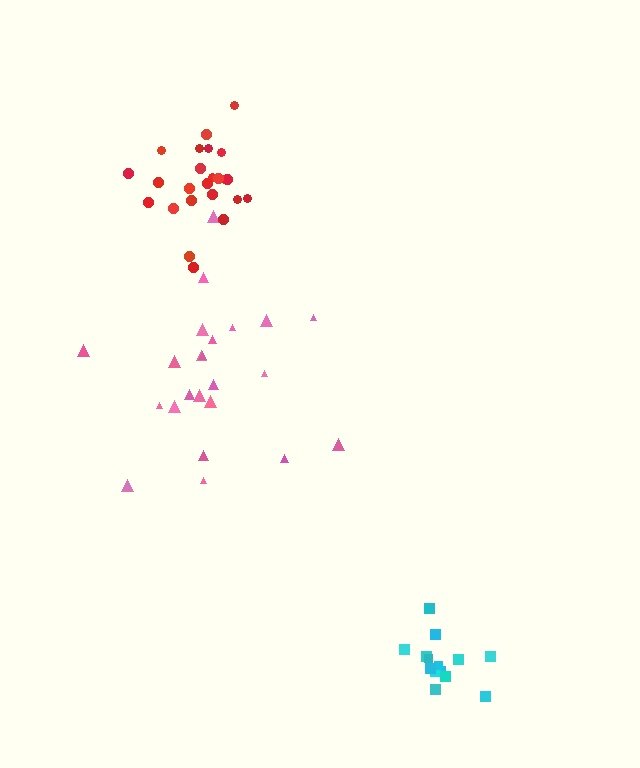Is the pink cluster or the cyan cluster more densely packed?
Cyan.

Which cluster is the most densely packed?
Red.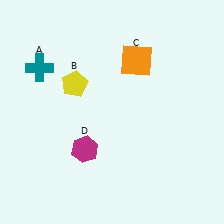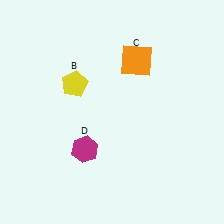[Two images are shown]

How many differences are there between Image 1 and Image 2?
There is 1 difference between the two images.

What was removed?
The teal cross (A) was removed in Image 2.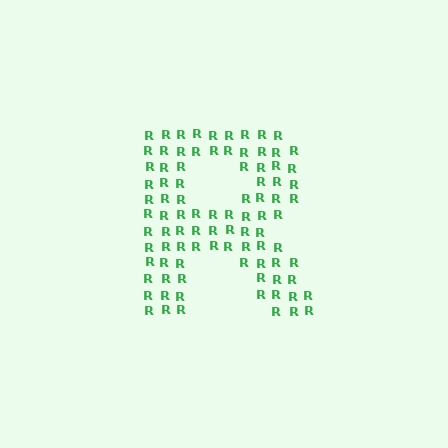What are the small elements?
The small elements are letter R's.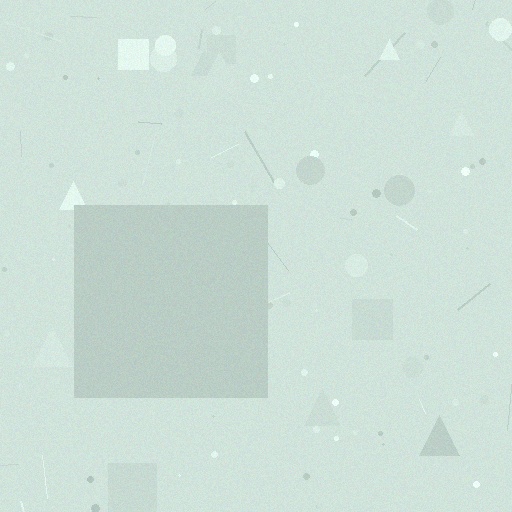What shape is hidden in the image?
A square is hidden in the image.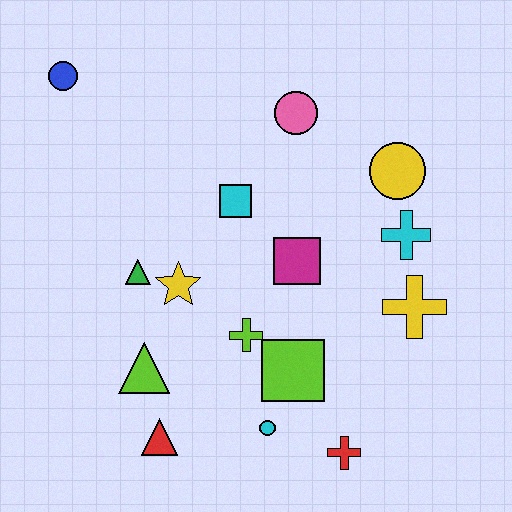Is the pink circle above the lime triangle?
Yes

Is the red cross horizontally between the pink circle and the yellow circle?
Yes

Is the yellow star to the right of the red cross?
No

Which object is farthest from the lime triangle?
The yellow circle is farthest from the lime triangle.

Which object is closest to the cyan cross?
The yellow circle is closest to the cyan cross.